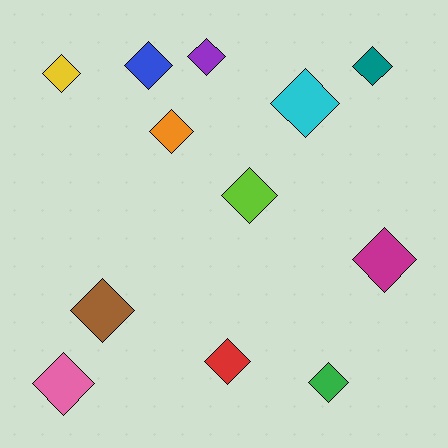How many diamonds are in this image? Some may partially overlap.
There are 12 diamonds.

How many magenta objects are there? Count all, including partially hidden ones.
There is 1 magenta object.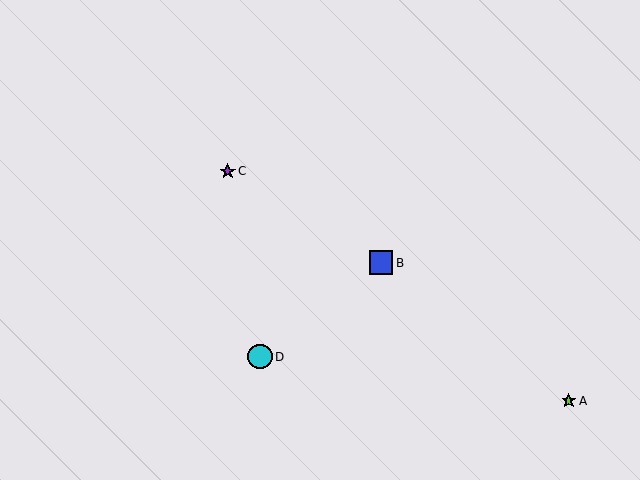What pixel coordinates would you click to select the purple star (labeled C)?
Click at (228, 171) to select the purple star C.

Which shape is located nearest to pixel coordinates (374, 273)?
The blue square (labeled B) at (381, 263) is nearest to that location.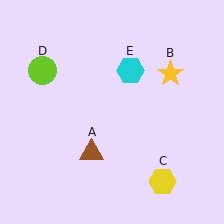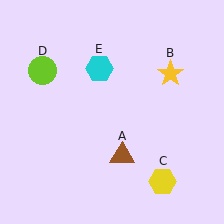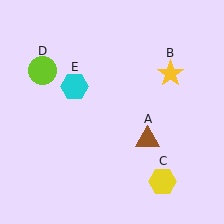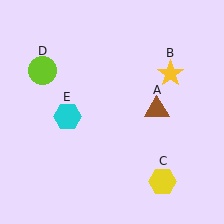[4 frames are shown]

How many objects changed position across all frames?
2 objects changed position: brown triangle (object A), cyan hexagon (object E).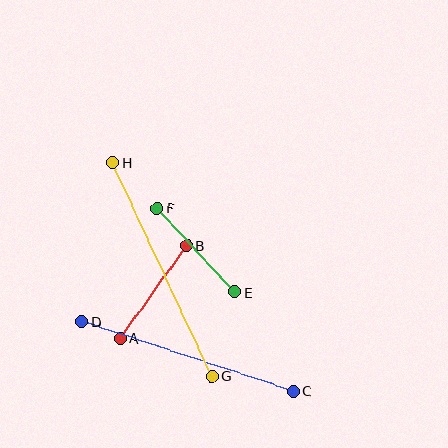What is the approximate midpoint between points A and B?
The midpoint is at approximately (153, 292) pixels.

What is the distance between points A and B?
The distance is approximately 114 pixels.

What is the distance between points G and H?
The distance is approximately 235 pixels.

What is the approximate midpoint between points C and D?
The midpoint is at approximately (188, 357) pixels.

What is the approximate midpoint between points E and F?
The midpoint is at approximately (196, 250) pixels.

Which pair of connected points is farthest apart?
Points G and H are farthest apart.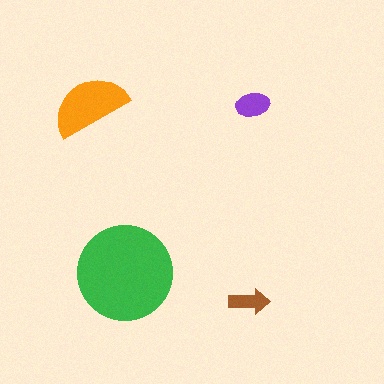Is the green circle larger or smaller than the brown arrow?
Larger.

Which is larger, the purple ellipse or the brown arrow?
The purple ellipse.